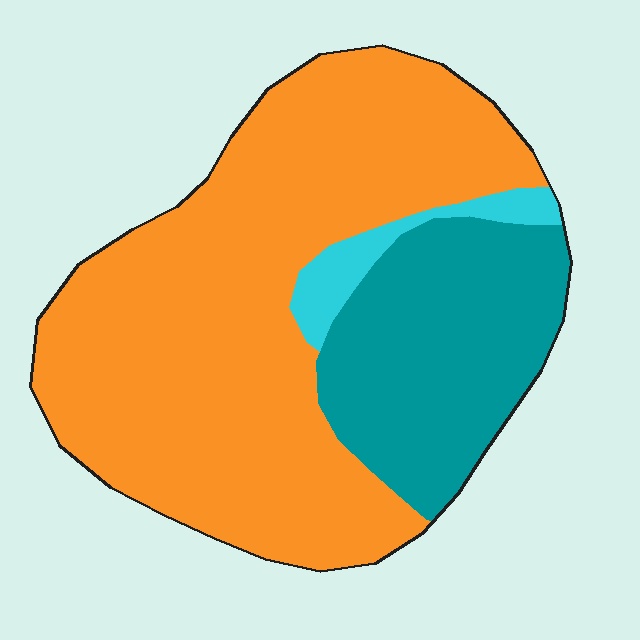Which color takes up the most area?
Orange, at roughly 70%.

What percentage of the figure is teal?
Teal takes up between a sixth and a third of the figure.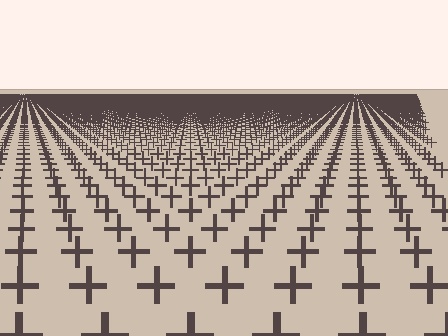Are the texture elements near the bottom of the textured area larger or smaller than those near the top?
Larger. Near the bottom, elements are closer to the viewer and appear at a bigger on-screen size.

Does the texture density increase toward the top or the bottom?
Density increases toward the top.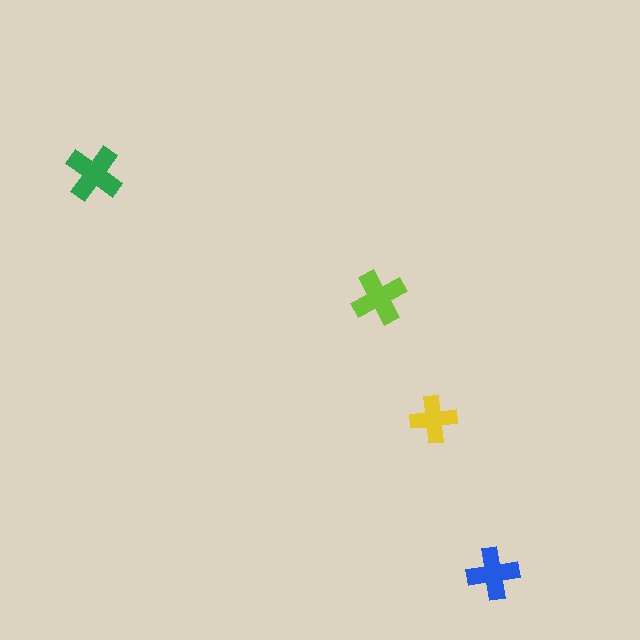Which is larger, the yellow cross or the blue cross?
The blue one.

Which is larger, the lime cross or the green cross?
The green one.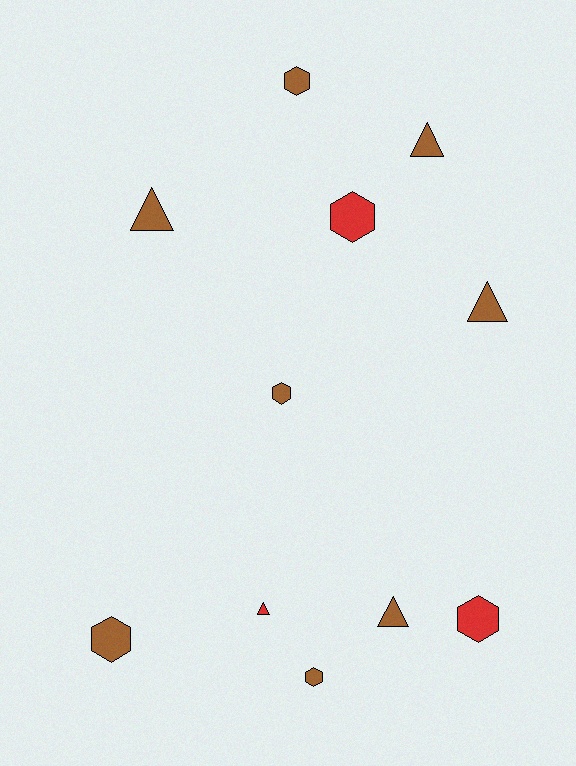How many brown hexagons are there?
There are 4 brown hexagons.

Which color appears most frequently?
Brown, with 8 objects.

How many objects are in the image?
There are 11 objects.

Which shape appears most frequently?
Hexagon, with 6 objects.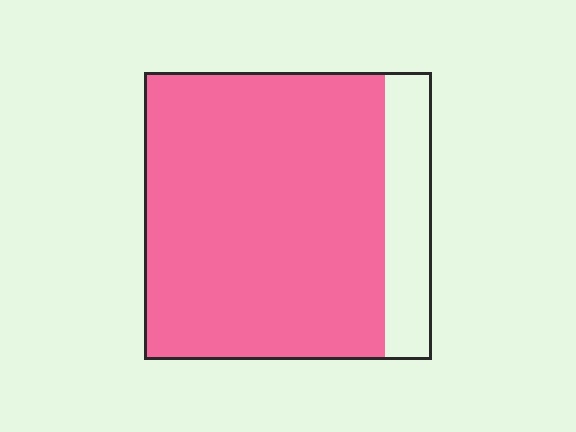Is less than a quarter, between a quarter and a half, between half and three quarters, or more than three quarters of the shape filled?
More than three quarters.